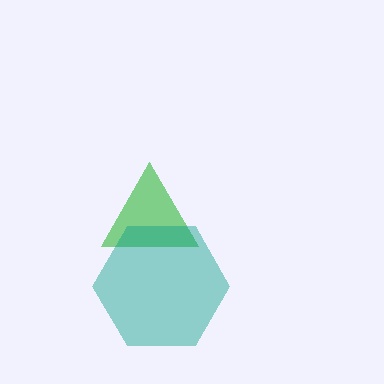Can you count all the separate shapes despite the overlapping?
Yes, there are 2 separate shapes.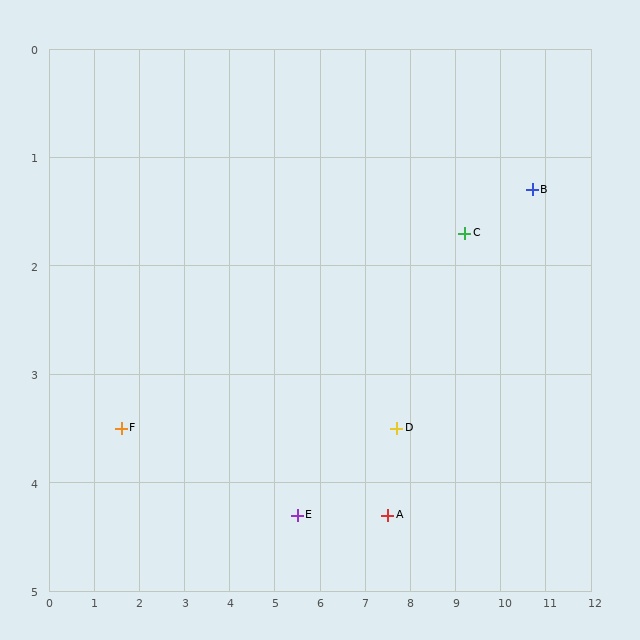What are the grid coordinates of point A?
Point A is at approximately (7.5, 4.3).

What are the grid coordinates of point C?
Point C is at approximately (9.2, 1.7).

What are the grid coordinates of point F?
Point F is at approximately (1.6, 3.5).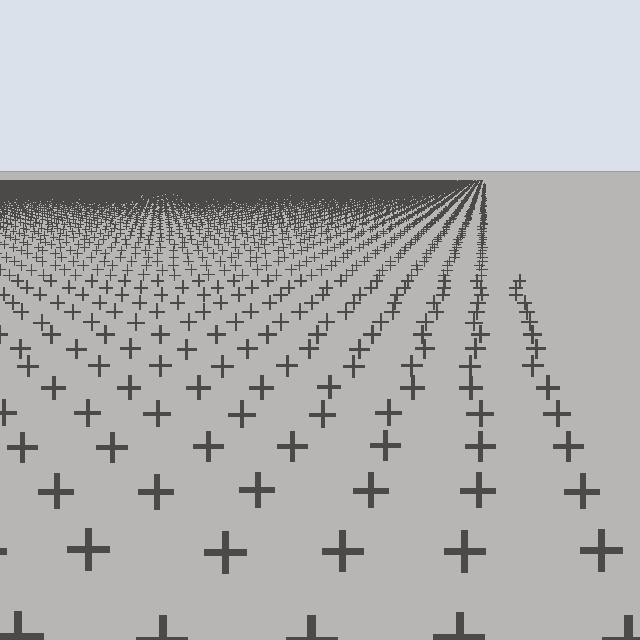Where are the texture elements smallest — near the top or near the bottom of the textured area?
Near the top.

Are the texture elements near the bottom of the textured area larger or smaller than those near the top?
Larger. Near the bottom, elements are closer to the viewer and appear at a bigger on-screen size.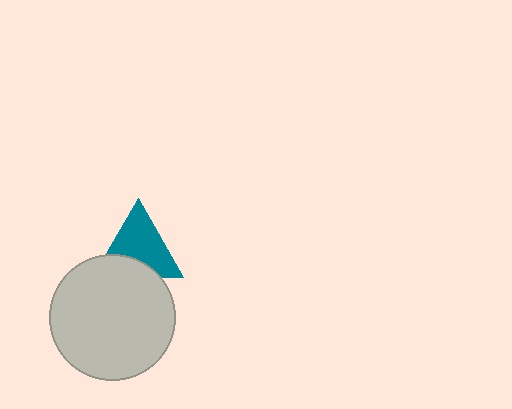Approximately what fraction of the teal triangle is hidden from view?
Roughly 31% of the teal triangle is hidden behind the light gray circle.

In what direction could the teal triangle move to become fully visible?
The teal triangle could move up. That would shift it out from behind the light gray circle entirely.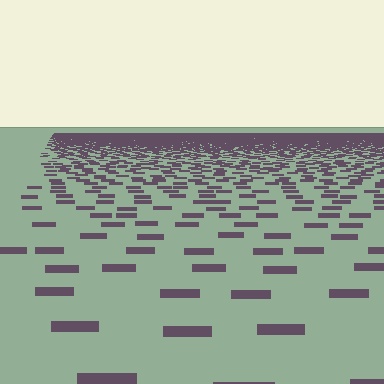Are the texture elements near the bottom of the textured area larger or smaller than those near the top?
Larger. Near the bottom, elements are closer to the viewer and appear at a bigger on-screen size.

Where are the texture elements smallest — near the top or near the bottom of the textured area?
Near the top.